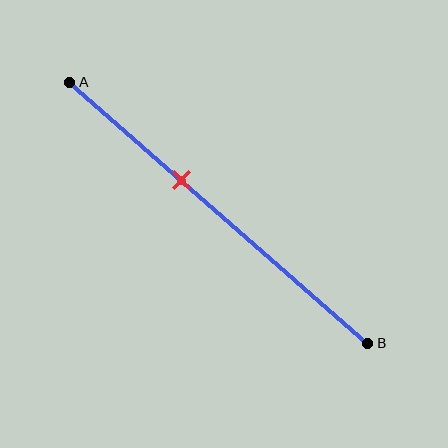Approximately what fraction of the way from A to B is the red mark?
The red mark is approximately 35% of the way from A to B.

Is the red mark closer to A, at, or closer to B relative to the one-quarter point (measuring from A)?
The red mark is closer to point B than the one-quarter point of segment AB.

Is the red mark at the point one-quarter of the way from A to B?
No, the mark is at about 35% from A, not at the 25% one-quarter point.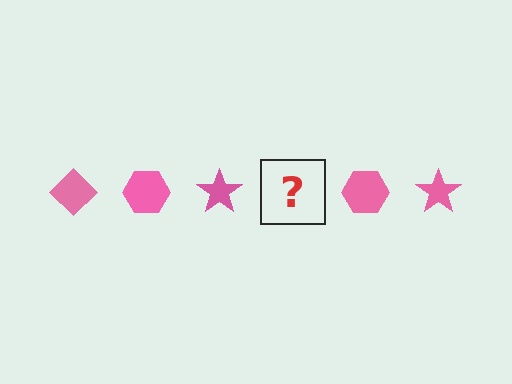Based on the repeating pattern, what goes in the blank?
The blank should be a pink diamond.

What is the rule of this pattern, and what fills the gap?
The rule is that the pattern cycles through diamond, hexagon, star shapes in pink. The gap should be filled with a pink diamond.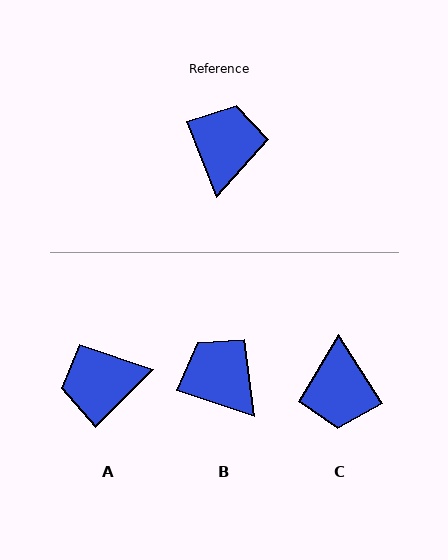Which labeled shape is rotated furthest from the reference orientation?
C, about 168 degrees away.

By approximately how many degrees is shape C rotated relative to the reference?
Approximately 168 degrees clockwise.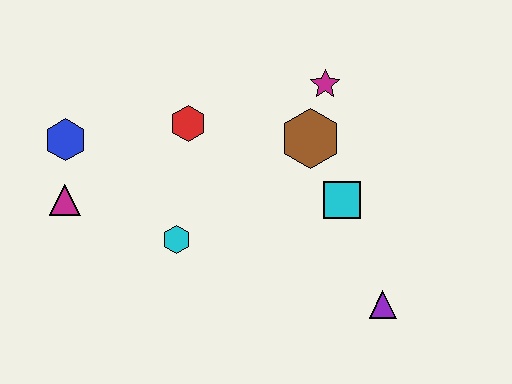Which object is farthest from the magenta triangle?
The purple triangle is farthest from the magenta triangle.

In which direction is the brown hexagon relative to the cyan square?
The brown hexagon is above the cyan square.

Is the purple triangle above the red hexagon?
No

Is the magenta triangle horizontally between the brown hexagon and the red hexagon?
No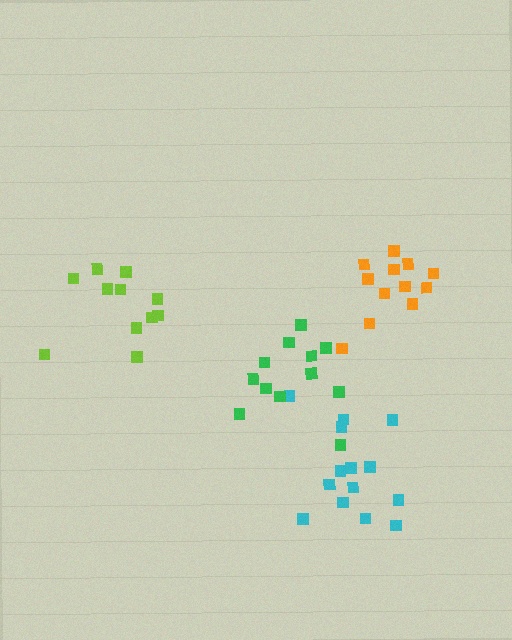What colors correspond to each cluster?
The clusters are colored: cyan, lime, orange, green.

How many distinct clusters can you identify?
There are 4 distinct clusters.